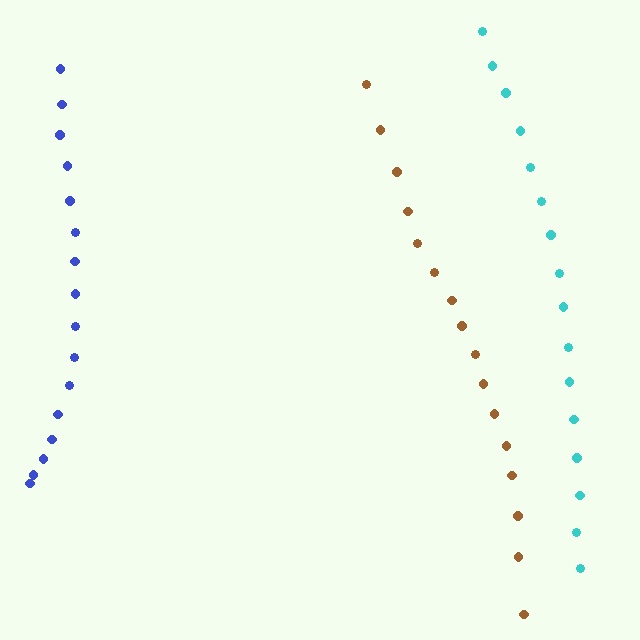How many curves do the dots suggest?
There are 3 distinct paths.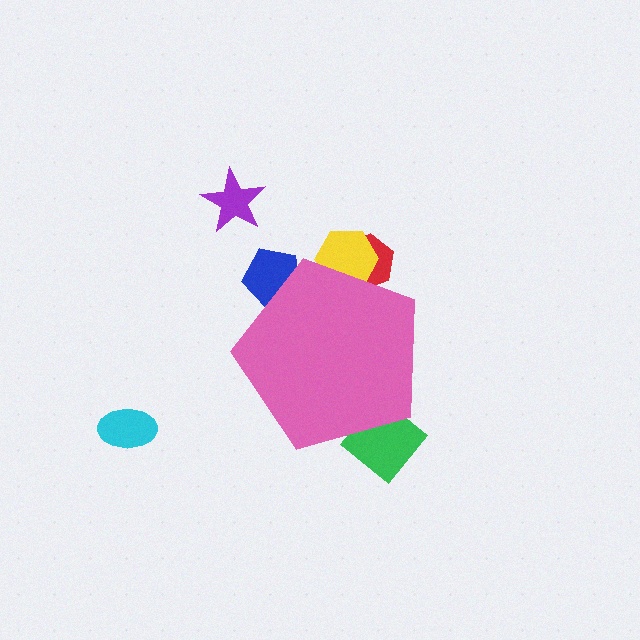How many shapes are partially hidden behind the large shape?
4 shapes are partially hidden.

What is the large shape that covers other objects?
A pink pentagon.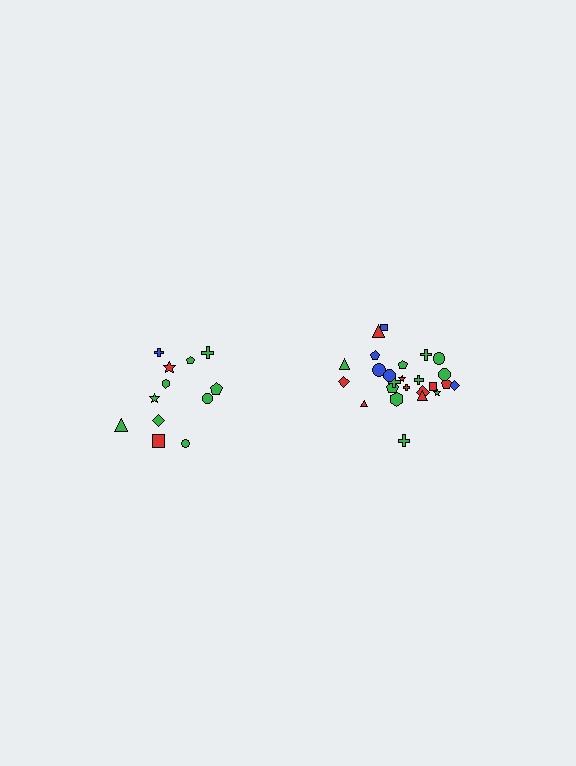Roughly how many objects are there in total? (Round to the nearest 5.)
Roughly 35 objects in total.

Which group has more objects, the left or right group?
The right group.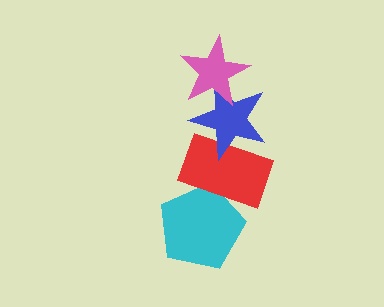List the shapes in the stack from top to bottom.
From top to bottom: the pink star, the blue star, the red rectangle, the cyan pentagon.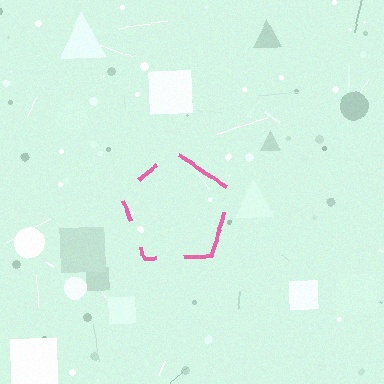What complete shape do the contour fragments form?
The contour fragments form a pentagon.